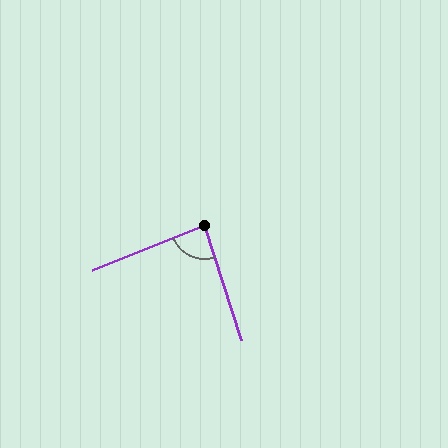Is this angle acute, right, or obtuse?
It is approximately a right angle.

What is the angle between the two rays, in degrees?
Approximately 86 degrees.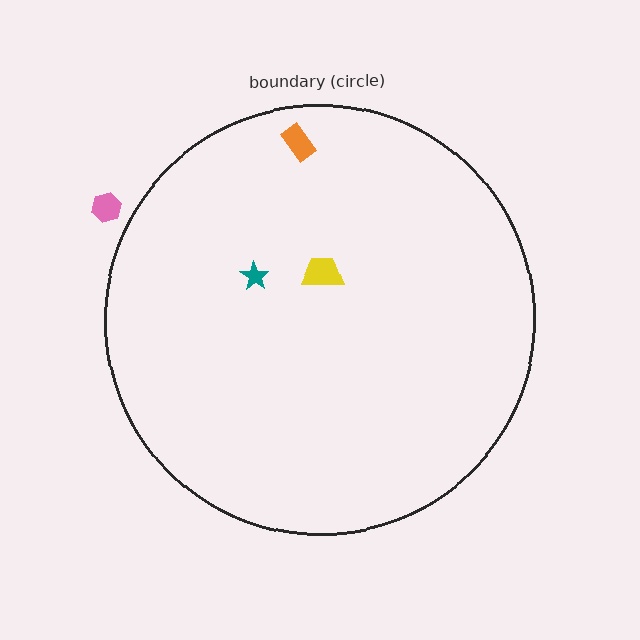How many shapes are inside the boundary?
3 inside, 1 outside.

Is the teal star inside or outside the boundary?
Inside.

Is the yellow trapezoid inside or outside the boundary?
Inside.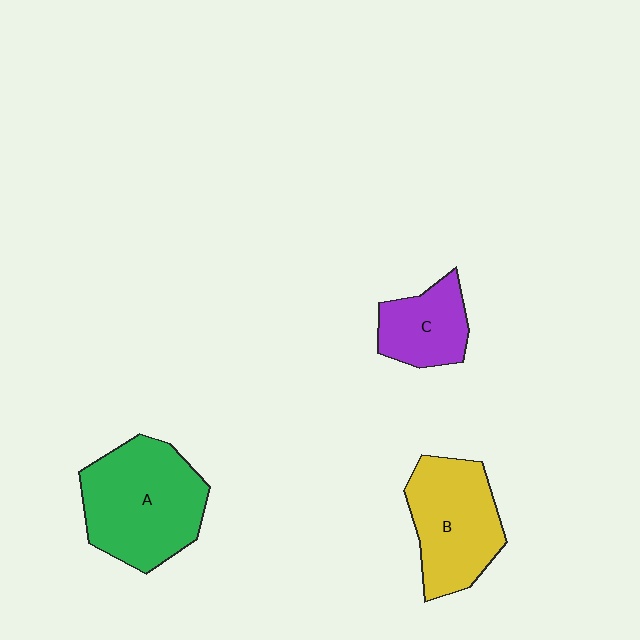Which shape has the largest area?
Shape A (green).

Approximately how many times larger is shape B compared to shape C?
Approximately 1.6 times.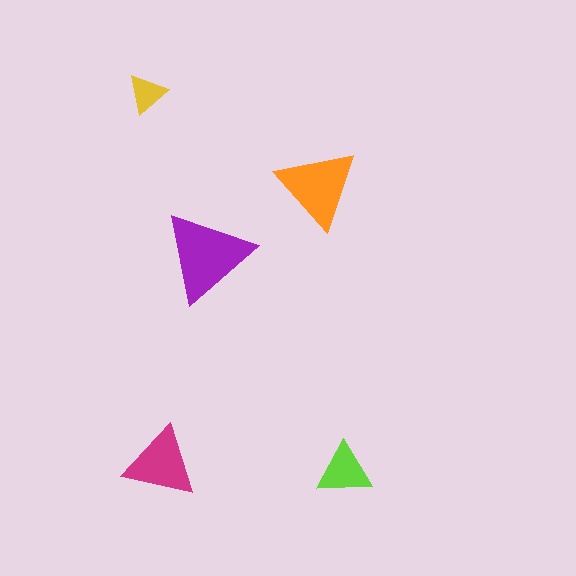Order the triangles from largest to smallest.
the purple one, the orange one, the magenta one, the lime one, the yellow one.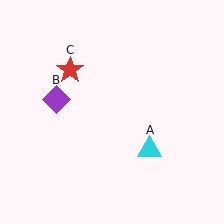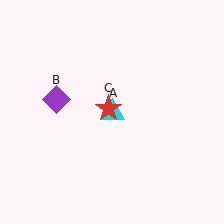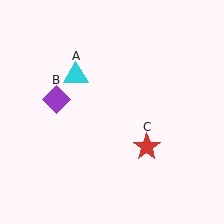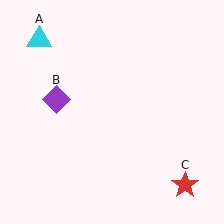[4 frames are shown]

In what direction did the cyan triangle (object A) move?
The cyan triangle (object A) moved up and to the left.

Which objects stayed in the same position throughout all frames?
Purple diamond (object B) remained stationary.